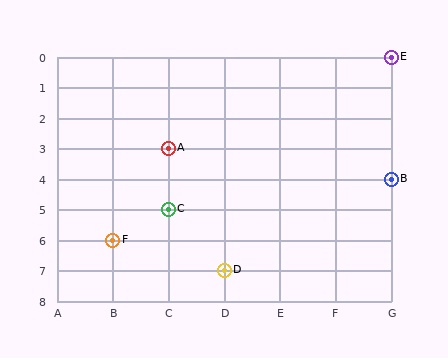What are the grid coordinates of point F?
Point F is at grid coordinates (B, 6).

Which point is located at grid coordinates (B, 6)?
Point F is at (B, 6).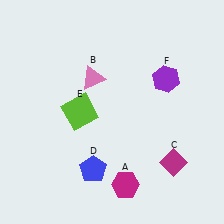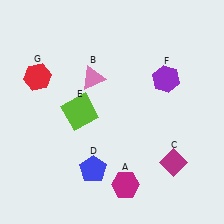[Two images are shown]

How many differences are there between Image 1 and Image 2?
There is 1 difference between the two images.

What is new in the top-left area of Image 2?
A red hexagon (G) was added in the top-left area of Image 2.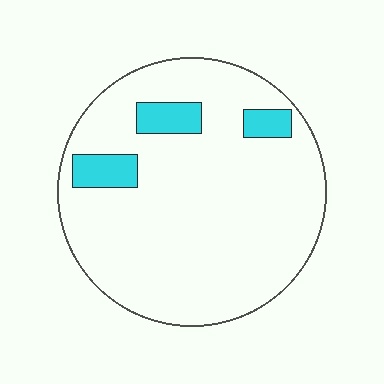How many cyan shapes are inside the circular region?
3.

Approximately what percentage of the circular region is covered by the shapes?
Approximately 10%.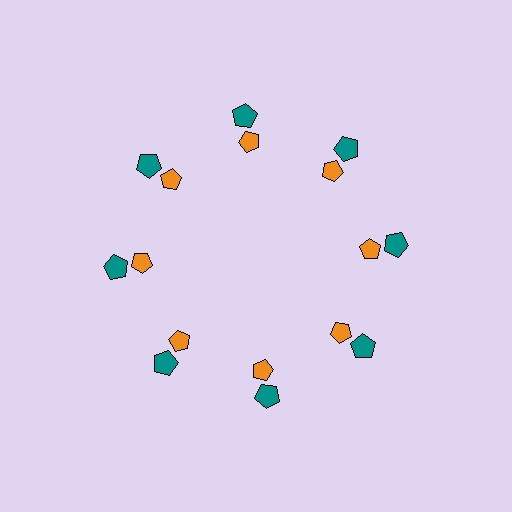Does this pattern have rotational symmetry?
Yes, this pattern has 8-fold rotational symmetry. It looks the same after rotating 45 degrees around the center.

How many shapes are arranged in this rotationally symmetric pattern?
There are 16 shapes, arranged in 8 groups of 2.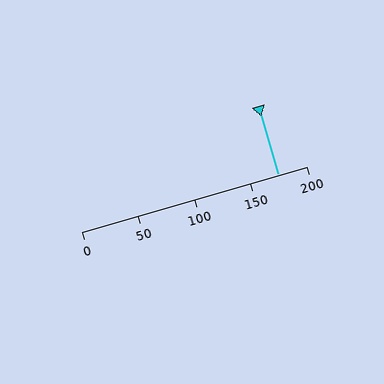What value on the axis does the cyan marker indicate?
The marker indicates approximately 175.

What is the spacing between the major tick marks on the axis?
The major ticks are spaced 50 apart.